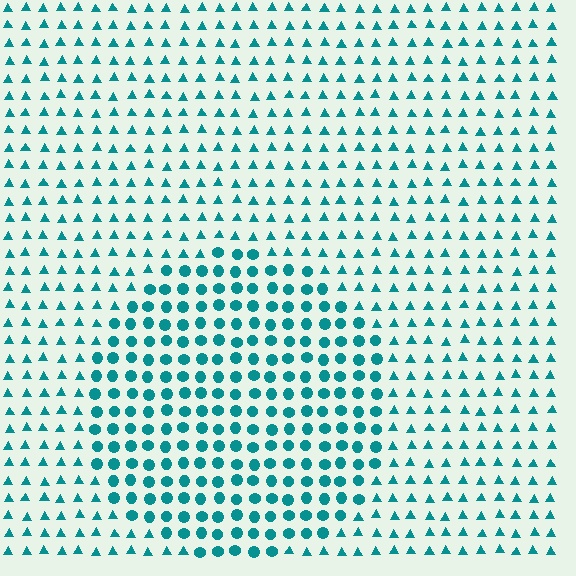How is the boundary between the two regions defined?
The boundary is defined by a change in element shape: circles inside vs. triangles outside. All elements share the same color and spacing.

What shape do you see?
I see a circle.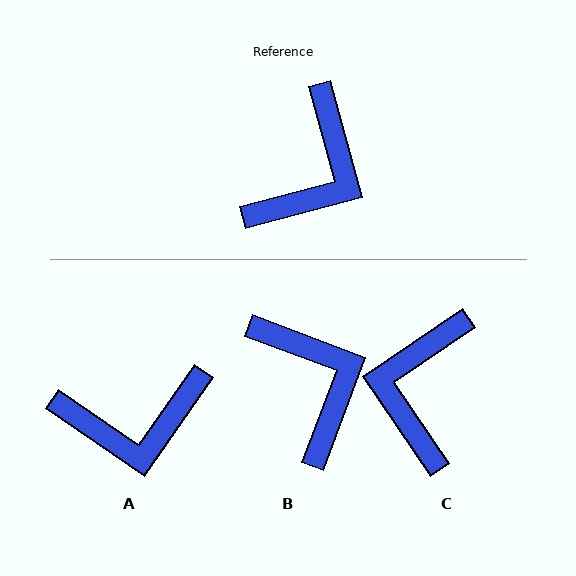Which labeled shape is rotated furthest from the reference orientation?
C, about 161 degrees away.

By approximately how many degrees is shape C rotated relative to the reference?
Approximately 161 degrees clockwise.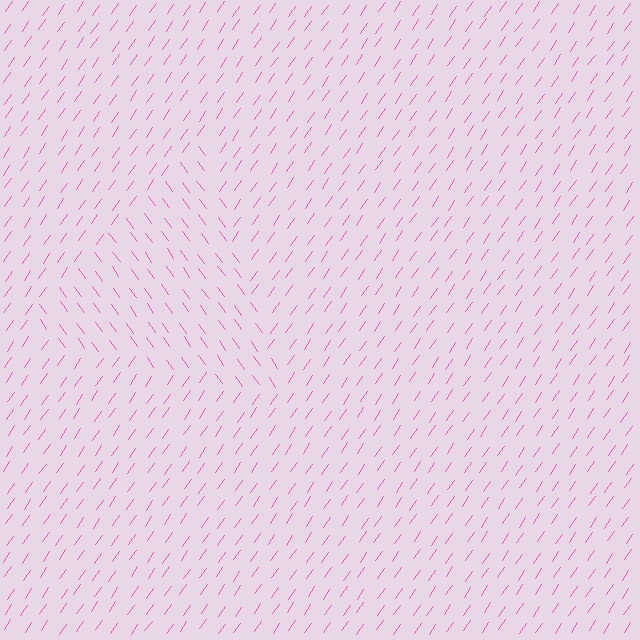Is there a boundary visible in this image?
Yes, there is a texture boundary formed by a change in line orientation.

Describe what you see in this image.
The image is filled with small pink line segments. A triangle region in the image has lines oriented differently from the surrounding lines, creating a visible texture boundary.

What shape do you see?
I see a triangle.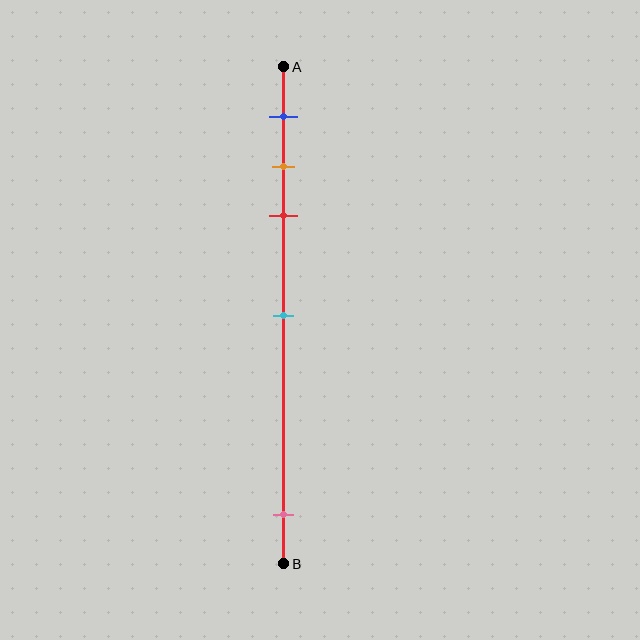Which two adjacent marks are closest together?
The orange and red marks are the closest adjacent pair.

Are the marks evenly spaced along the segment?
No, the marks are not evenly spaced.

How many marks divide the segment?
There are 5 marks dividing the segment.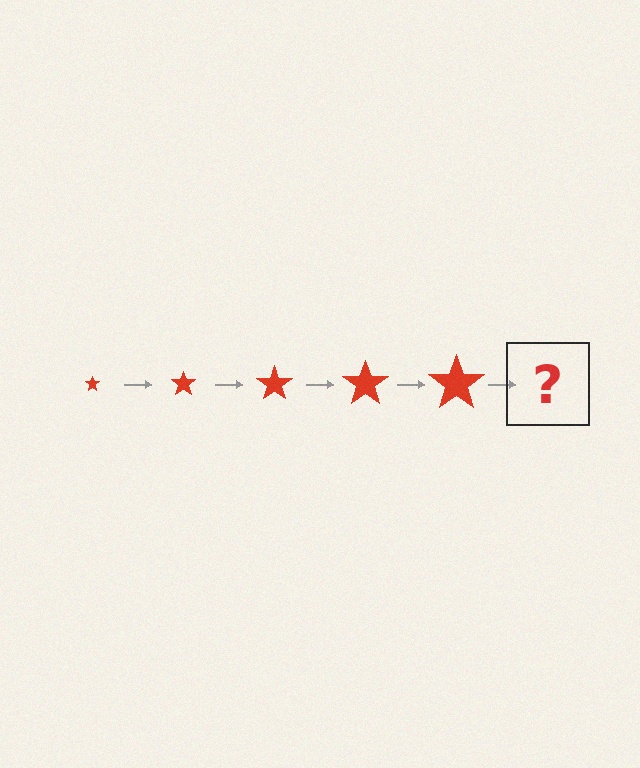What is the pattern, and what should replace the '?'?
The pattern is that the star gets progressively larger each step. The '?' should be a red star, larger than the previous one.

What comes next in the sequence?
The next element should be a red star, larger than the previous one.